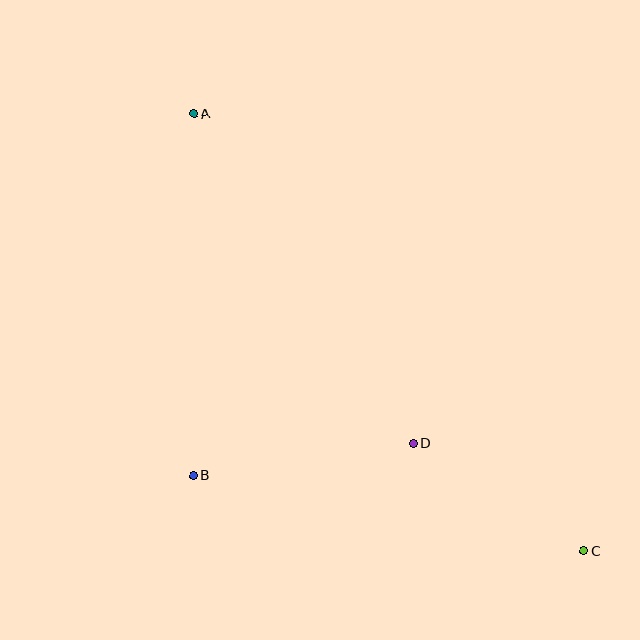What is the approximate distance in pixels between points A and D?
The distance between A and D is approximately 396 pixels.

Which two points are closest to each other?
Points C and D are closest to each other.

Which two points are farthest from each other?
Points A and C are farthest from each other.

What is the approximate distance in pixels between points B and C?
The distance between B and C is approximately 397 pixels.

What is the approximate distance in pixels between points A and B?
The distance between A and B is approximately 362 pixels.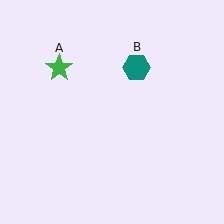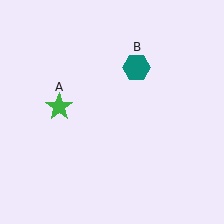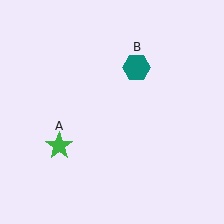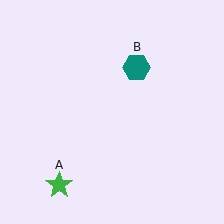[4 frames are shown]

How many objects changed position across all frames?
1 object changed position: green star (object A).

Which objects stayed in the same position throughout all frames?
Teal hexagon (object B) remained stationary.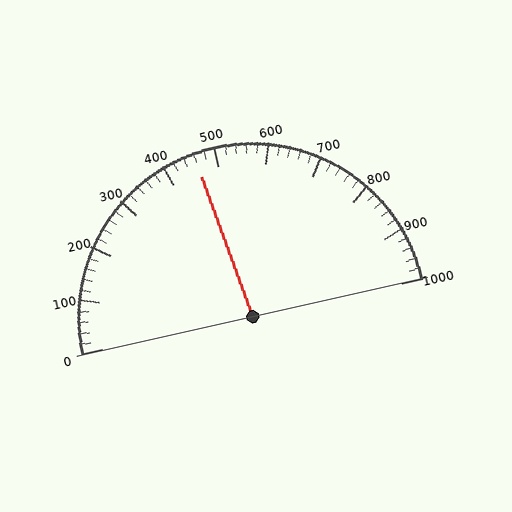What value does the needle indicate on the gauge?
The needle indicates approximately 460.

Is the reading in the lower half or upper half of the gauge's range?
The reading is in the lower half of the range (0 to 1000).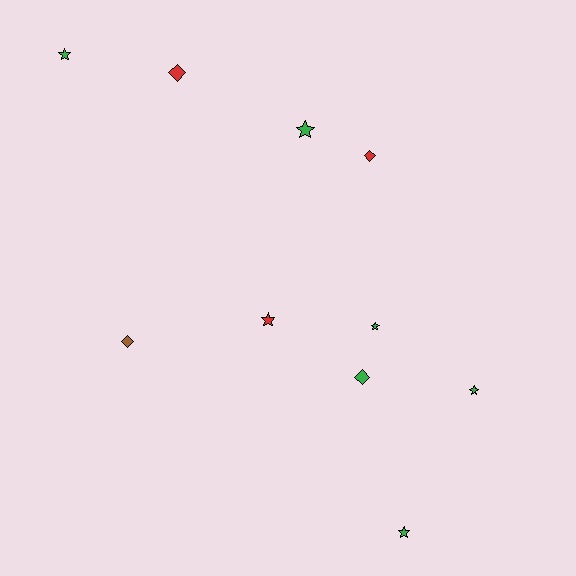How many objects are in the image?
There are 10 objects.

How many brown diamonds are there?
There is 1 brown diamond.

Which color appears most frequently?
Green, with 6 objects.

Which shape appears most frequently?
Star, with 6 objects.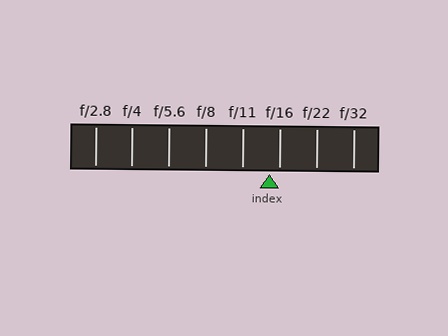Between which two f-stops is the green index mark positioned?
The index mark is between f/11 and f/16.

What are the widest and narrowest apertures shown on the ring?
The widest aperture shown is f/2.8 and the narrowest is f/32.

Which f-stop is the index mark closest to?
The index mark is closest to f/16.